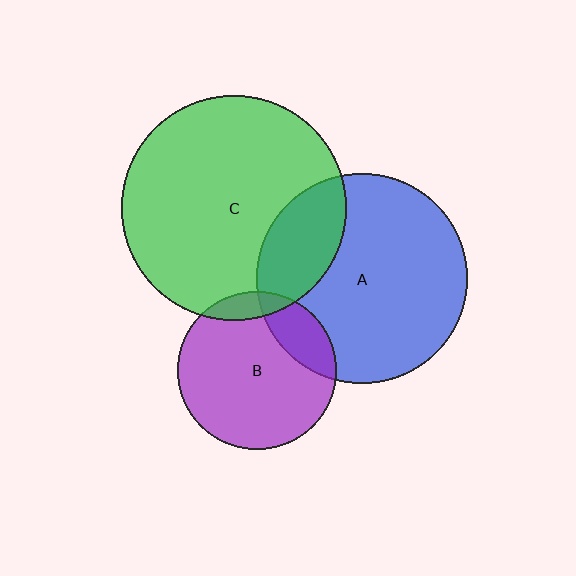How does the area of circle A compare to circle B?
Approximately 1.8 times.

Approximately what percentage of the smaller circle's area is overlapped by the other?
Approximately 10%.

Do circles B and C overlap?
Yes.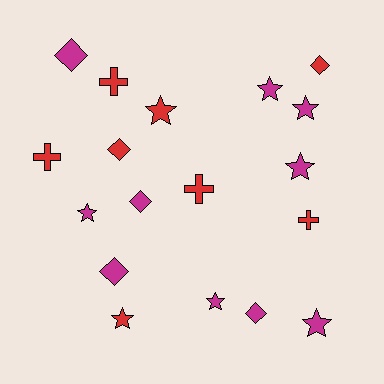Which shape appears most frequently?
Star, with 8 objects.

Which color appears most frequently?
Magenta, with 10 objects.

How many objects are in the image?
There are 18 objects.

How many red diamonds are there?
There are 2 red diamonds.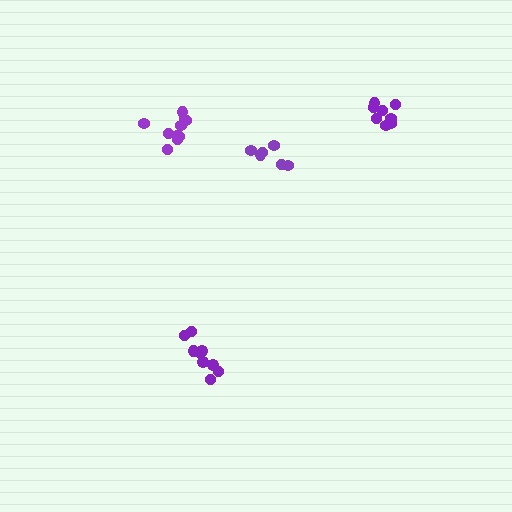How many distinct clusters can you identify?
There are 4 distinct clusters.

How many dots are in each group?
Group 1: 6 dots, Group 2: 9 dots, Group 3: 10 dots, Group 4: 8 dots (33 total).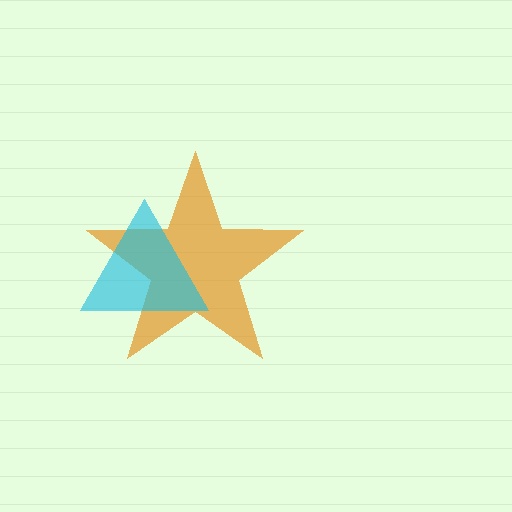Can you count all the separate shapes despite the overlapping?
Yes, there are 2 separate shapes.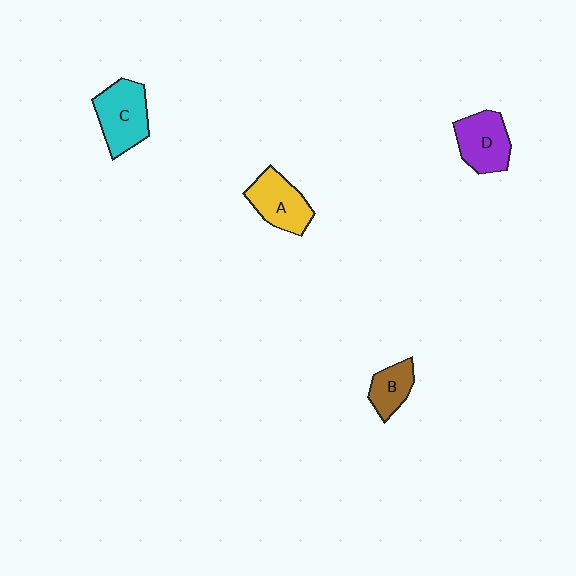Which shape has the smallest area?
Shape B (brown).